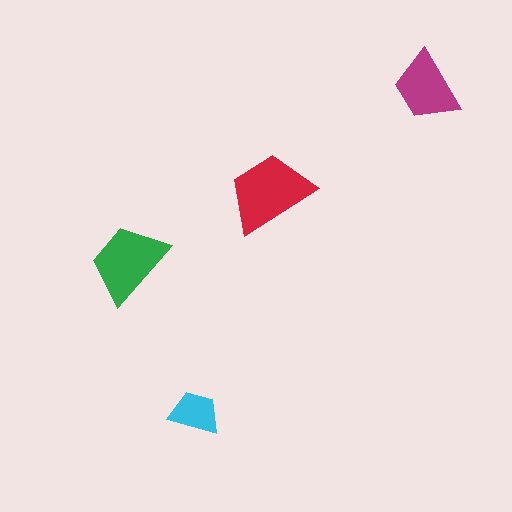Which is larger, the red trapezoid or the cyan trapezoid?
The red one.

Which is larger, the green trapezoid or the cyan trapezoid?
The green one.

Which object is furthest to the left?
The green trapezoid is leftmost.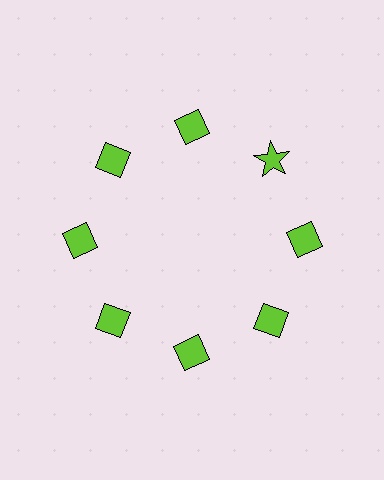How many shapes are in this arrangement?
There are 8 shapes arranged in a ring pattern.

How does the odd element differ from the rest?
It has a different shape: star instead of diamond.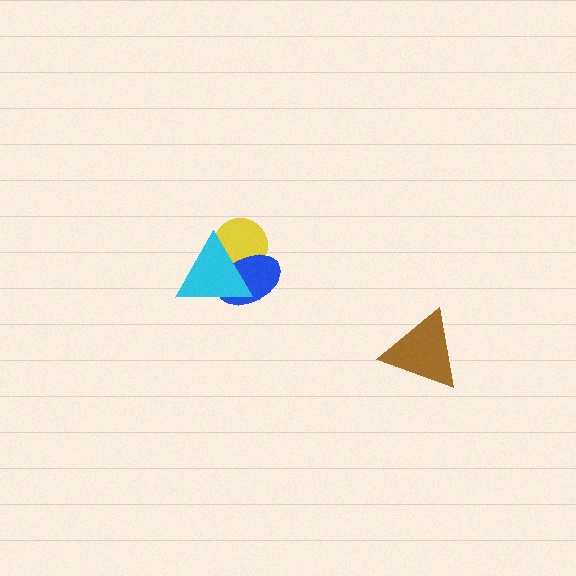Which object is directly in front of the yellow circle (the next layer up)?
The blue ellipse is directly in front of the yellow circle.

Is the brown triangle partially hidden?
No, no other shape covers it.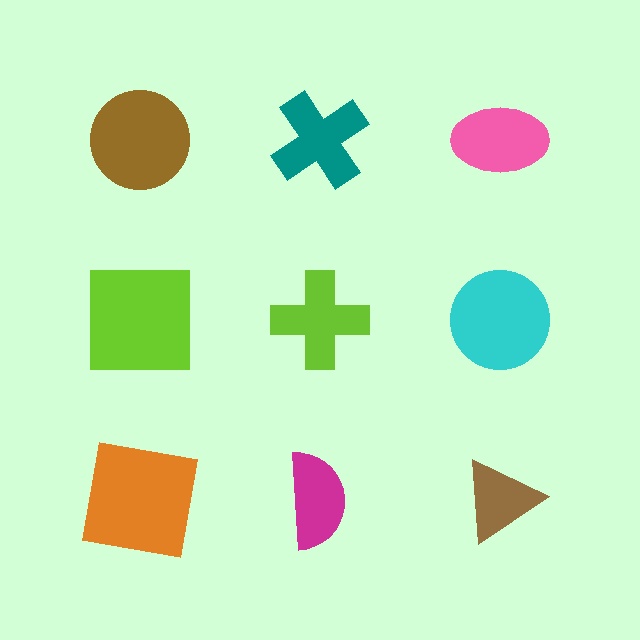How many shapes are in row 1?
3 shapes.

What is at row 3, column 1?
An orange square.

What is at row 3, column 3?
A brown triangle.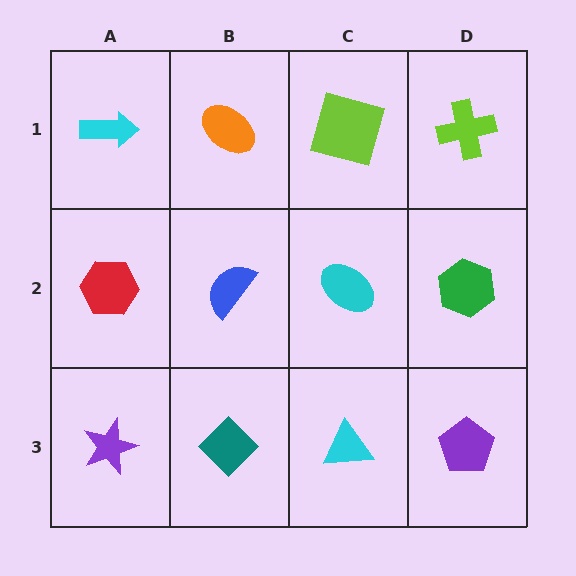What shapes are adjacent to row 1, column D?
A green hexagon (row 2, column D), a lime square (row 1, column C).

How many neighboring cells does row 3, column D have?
2.